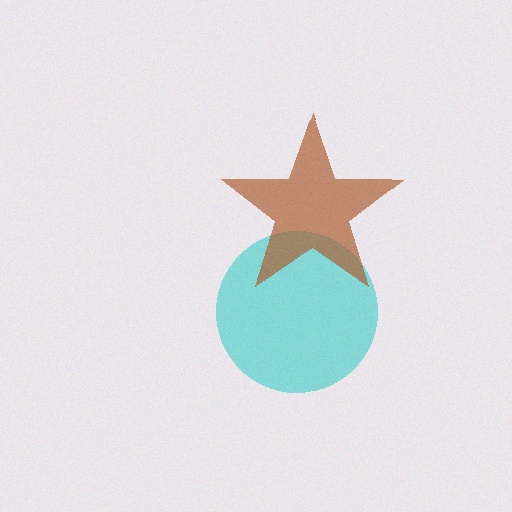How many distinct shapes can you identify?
There are 2 distinct shapes: a cyan circle, a brown star.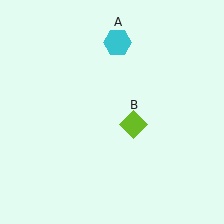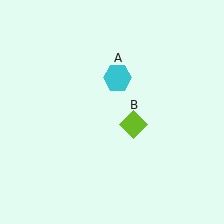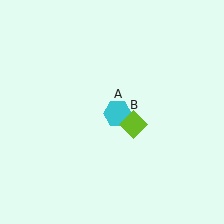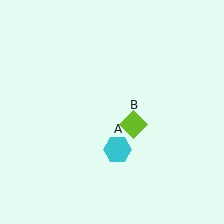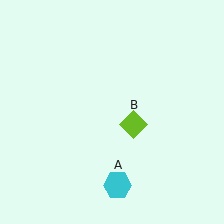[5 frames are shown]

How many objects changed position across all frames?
1 object changed position: cyan hexagon (object A).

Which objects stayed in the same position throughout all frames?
Lime diamond (object B) remained stationary.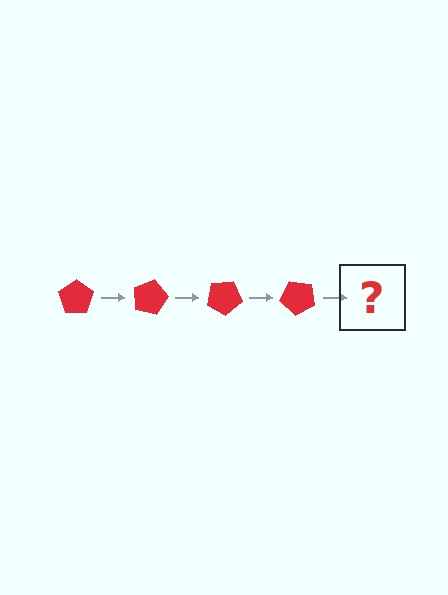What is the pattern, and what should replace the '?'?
The pattern is that the pentagon rotates 15 degrees each step. The '?' should be a red pentagon rotated 60 degrees.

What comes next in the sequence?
The next element should be a red pentagon rotated 60 degrees.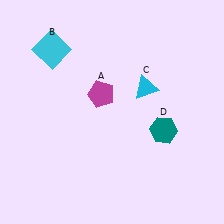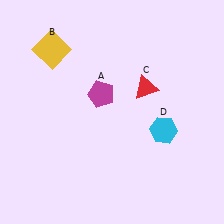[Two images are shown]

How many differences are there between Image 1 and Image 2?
There are 3 differences between the two images.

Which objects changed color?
B changed from cyan to yellow. C changed from cyan to red. D changed from teal to cyan.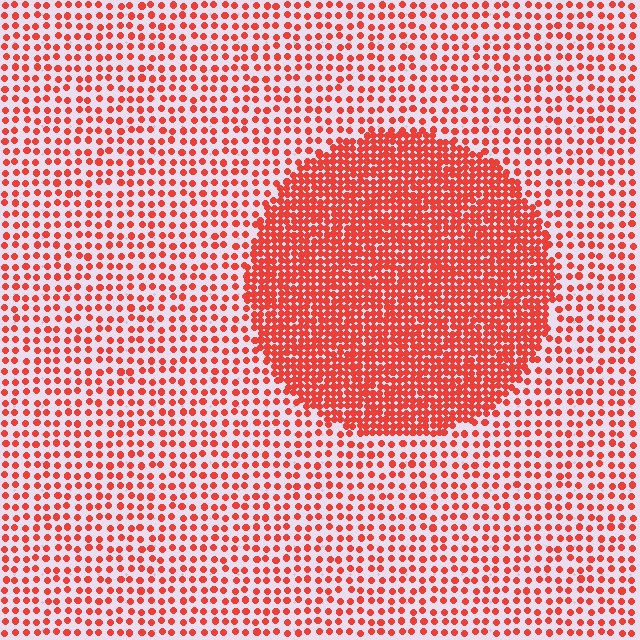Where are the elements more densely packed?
The elements are more densely packed inside the circle boundary.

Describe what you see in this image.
The image contains small red elements arranged at two different densities. A circle-shaped region is visible where the elements are more densely packed than the surrounding area.